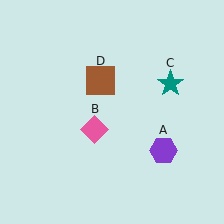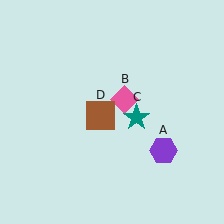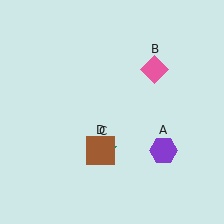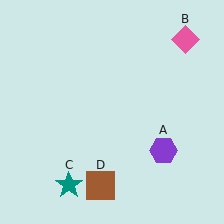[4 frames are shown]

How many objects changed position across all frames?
3 objects changed position: pink diamond (object B), teal star (object C), brown square (object D).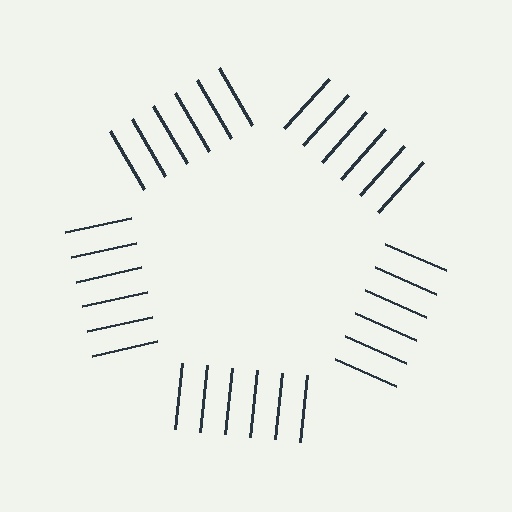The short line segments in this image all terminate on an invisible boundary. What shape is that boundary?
An illusory pentagon — the line segments terminate on its edges but no continuous stroke is drawn.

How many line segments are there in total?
30 — 6 along each of the 5 edges.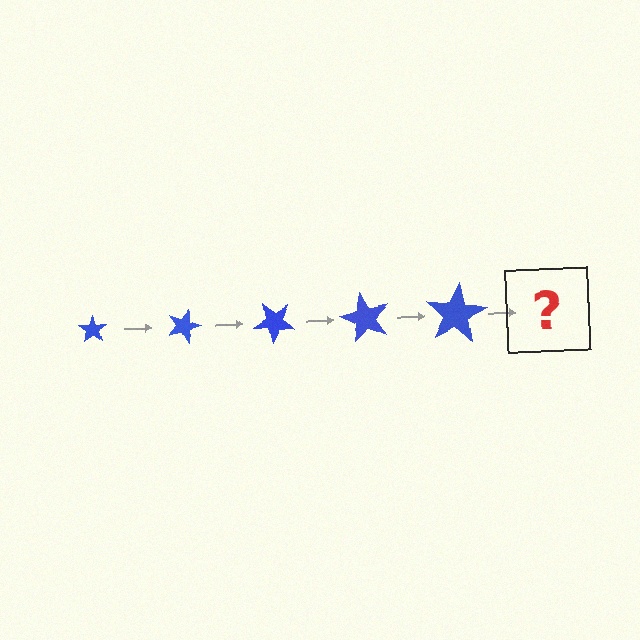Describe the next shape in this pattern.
It should be a star, larger than the previous one and rotated 100 degrees from the start.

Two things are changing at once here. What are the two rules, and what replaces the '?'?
The two rules are that the star grows larger each step and it rotates 20 degrees each step. The '?' should be a star, larger than the previous one and rotated 100 degrees from the start.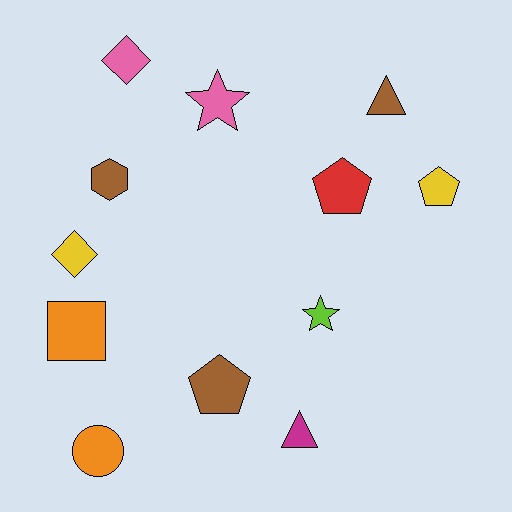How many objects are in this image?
There are 12 objects.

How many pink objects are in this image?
There are 2 pink objects.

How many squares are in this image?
There is 1 square.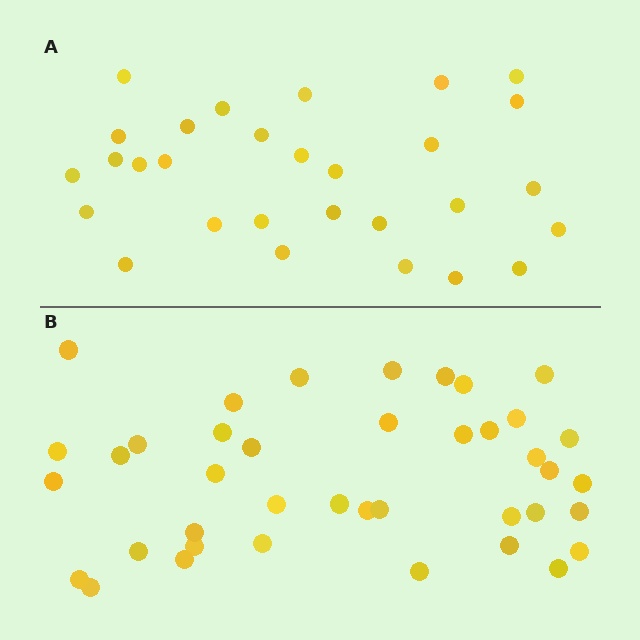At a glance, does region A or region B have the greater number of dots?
Region B (the bottom region) has more dots.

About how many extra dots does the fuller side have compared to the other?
Region B has roughly 12 or so more dots than region A.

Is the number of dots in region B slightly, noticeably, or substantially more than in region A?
Region B has noticeably more, but not dramatically so. The ratio is roughly 1.4 to 1.